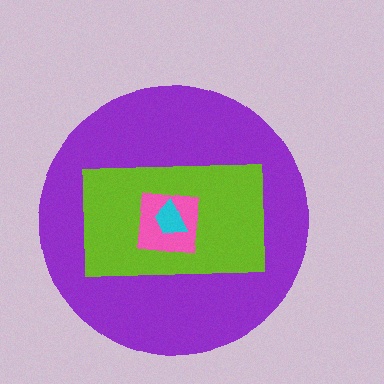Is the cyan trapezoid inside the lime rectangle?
Yes.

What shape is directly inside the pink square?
The cyan trapezoid.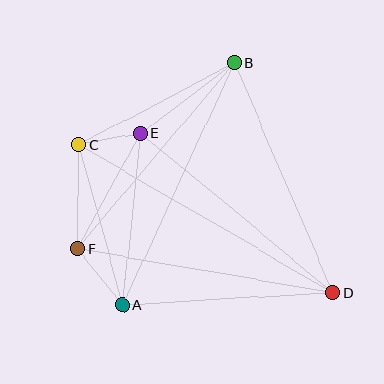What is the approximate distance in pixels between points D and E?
The distance between D and E is approximately 250 pixels.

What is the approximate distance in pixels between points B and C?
The distance between B and C is approximately 176 pixels.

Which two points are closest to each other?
Points C and E are closest to each other.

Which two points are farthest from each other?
Points C and D are farthest from each other.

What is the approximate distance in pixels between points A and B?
The distance between A and B is approximately 266 pixels.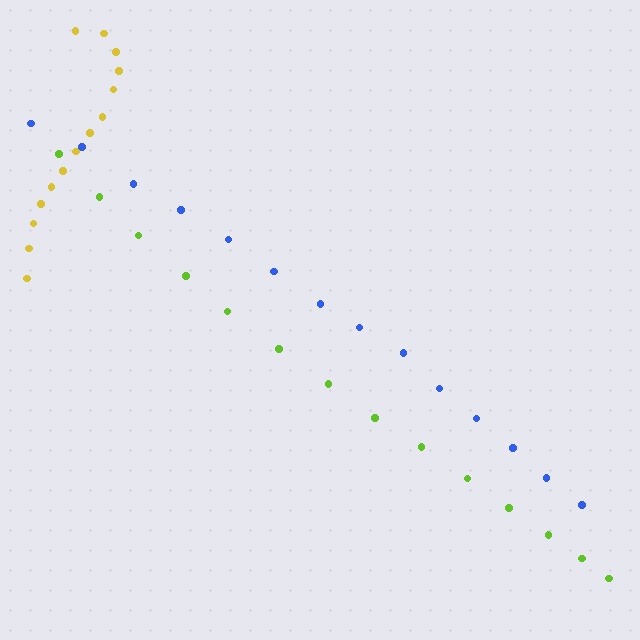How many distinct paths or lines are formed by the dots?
There are 3 distinct paths.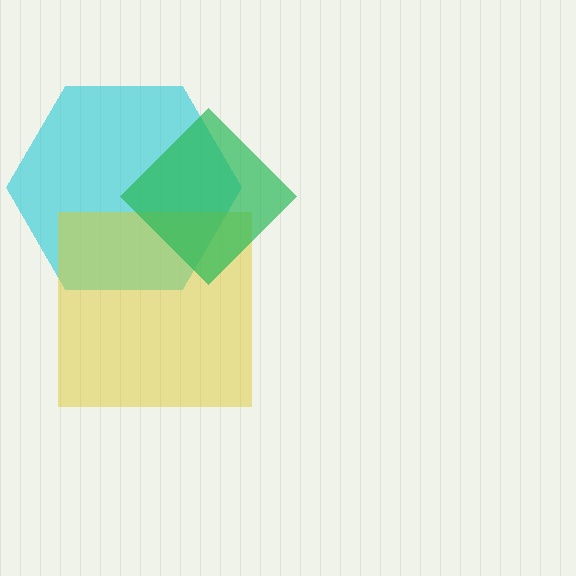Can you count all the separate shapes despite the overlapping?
Yes, there are 3 separate shapes.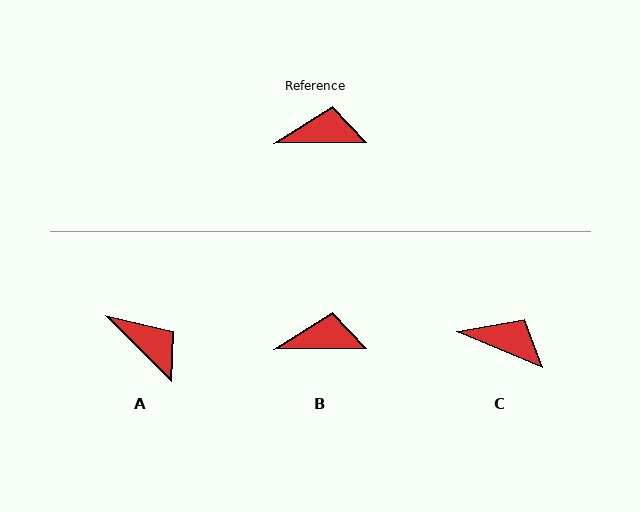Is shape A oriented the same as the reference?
No, it is off by about 46 degrees.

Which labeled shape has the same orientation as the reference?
B.